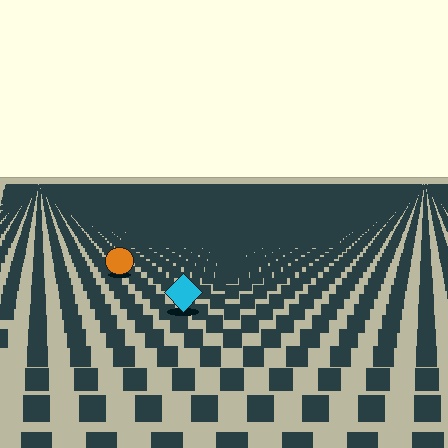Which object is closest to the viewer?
The cyan diamond is closest. The texture marks near it are larger and more spread out.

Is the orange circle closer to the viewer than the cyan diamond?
No. The cyan diamond is closer — you can tell from the texture gradient: the ground texture is coarser near it.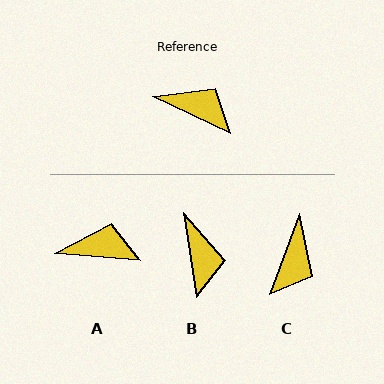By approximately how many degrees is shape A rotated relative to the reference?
Approximately 21 degrees counter-clockwise.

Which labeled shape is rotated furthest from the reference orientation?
C, about 85 degrees away.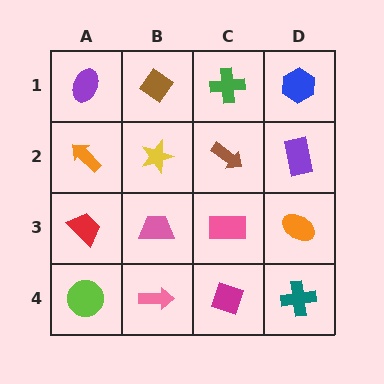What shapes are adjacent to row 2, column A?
A purple ellipse (row 1, column A), a red trapezoid (row 3, column A), a yellow star (row 2, column B).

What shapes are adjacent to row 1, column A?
An orange arrow (row 2, column A), a brown diamond (row 1, column B).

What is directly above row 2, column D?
A blue hexagon.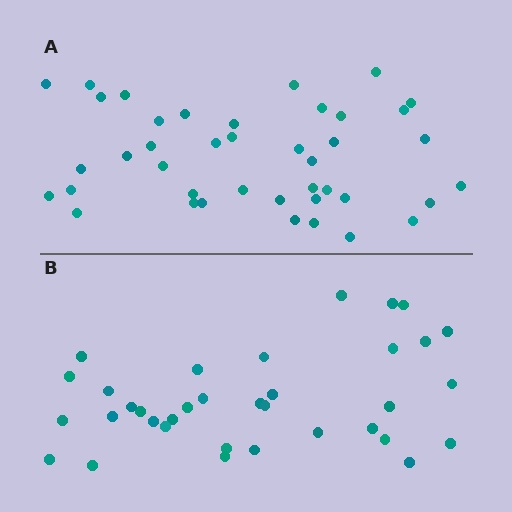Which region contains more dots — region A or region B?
Region A (the top region) has more dots.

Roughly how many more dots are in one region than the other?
Region A has about 6 more dots than region B.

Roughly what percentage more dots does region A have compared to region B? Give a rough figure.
About 15% more.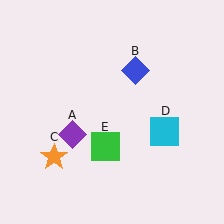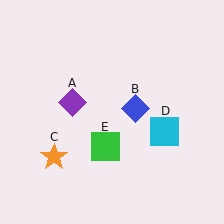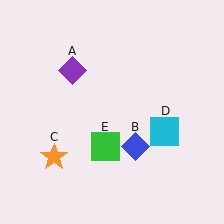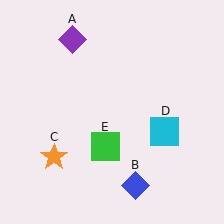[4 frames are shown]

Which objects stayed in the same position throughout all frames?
Orange star (object C) and cyan square (object D) and green square (object E) remained stationary.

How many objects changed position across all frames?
2 objects changed position: purple diamond (object A), blue diamond (object B).